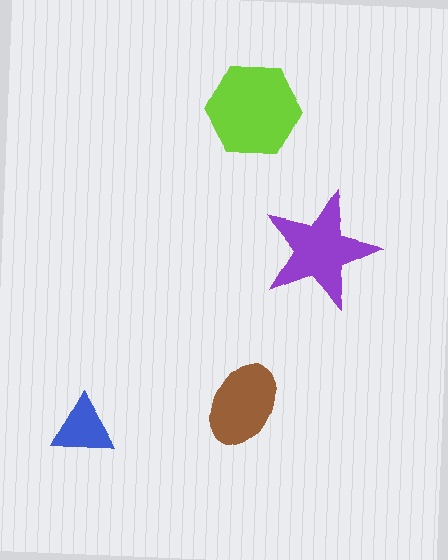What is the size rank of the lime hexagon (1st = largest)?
1st.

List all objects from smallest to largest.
The blue triangle, the brown ellipse, the purple star, the lime hexagon.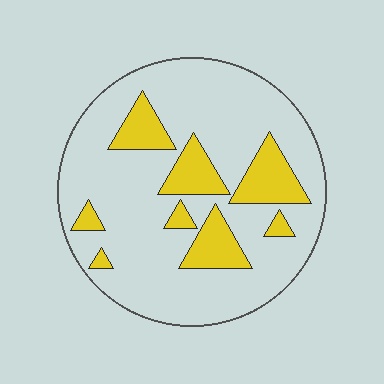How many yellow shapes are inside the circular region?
8.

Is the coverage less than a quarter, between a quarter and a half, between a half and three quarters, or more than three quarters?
Less than a quarter.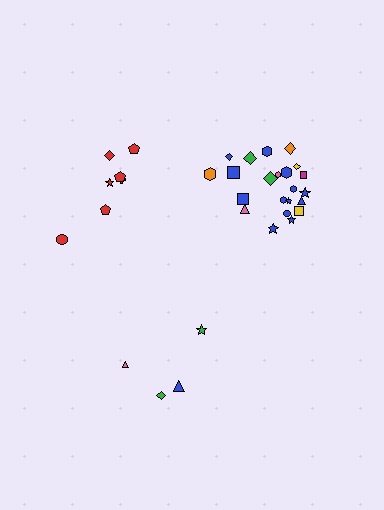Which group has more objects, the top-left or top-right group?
The top-right group.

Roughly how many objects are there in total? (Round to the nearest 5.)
Roughly 35 objects in total.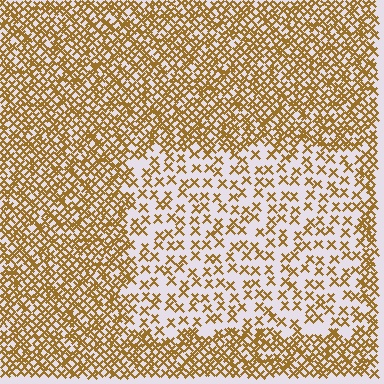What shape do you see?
I see a rectangle.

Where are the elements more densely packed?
The elements are more densely packed outside the rectangle boundary.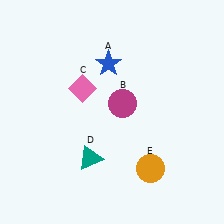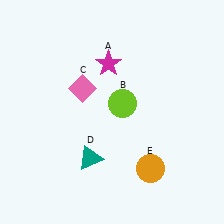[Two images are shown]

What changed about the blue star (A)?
In Image 1, A is blue. In Image 2, it changed to magenta.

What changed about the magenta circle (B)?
In Image 1, B is magenta. In Image 2, it changed to lime.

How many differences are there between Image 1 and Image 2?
There are 2 differences between the two images.